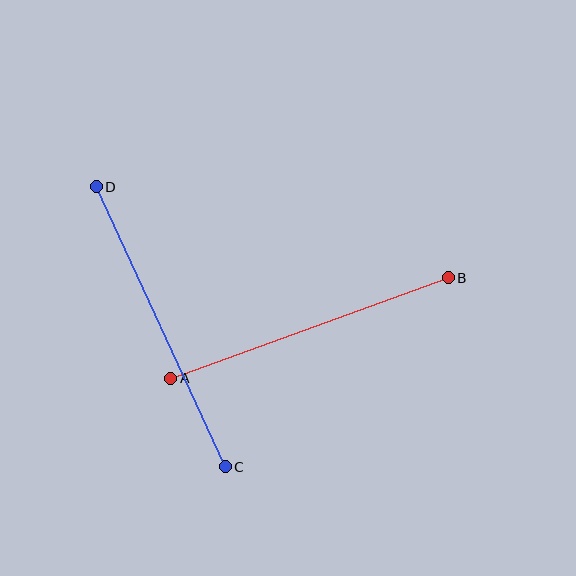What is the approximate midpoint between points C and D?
The midpoint is at approximately (161, 327) pixels.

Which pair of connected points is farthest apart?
Points C and D are farthest apart.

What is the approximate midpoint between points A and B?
The midpoint is at approximately (309, 328) pixels.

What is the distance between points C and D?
The distance is approximately 308 pixels.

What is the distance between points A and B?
The distance is approximately 295 pixels.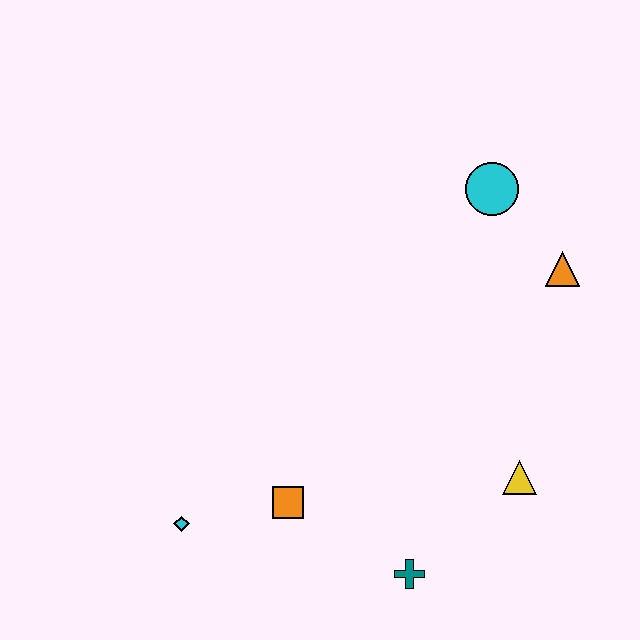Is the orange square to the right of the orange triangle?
No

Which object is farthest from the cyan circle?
The cyan diamond is farthest from the cyan circle.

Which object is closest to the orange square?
The cyan diamond is closest to the orange square.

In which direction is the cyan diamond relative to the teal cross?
The cyan diamond is to the left of the teal cross.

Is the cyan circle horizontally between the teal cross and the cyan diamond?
No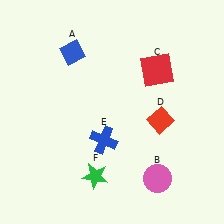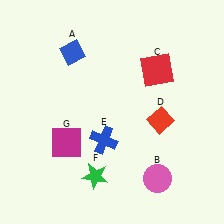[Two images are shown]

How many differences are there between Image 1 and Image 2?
There is 1 difference between the two images.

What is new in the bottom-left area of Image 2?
A magenta square (G) was added in the bottom-left area of Image 2.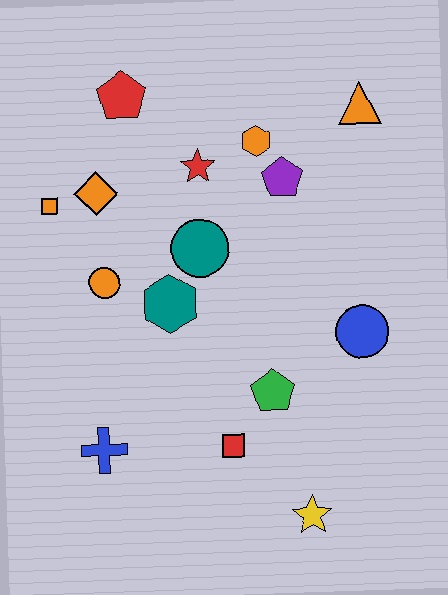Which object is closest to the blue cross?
The red square is closest to the blue cross.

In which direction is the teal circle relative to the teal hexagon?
The teal circle is above the teal hexagon.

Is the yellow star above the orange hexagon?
No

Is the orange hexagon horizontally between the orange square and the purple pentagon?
Yes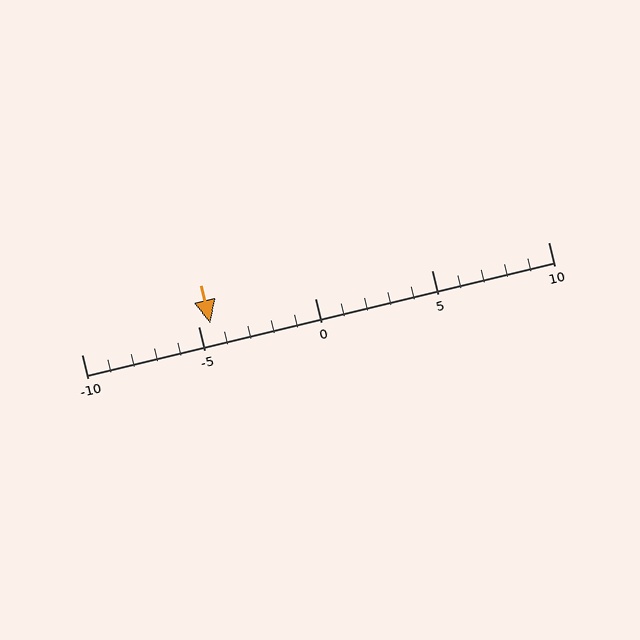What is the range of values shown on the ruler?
The ruler shows values from -10 to 10.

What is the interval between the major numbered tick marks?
The major tick marks are spaced 5 units apart.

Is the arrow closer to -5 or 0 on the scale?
The arrow is closer to -5.